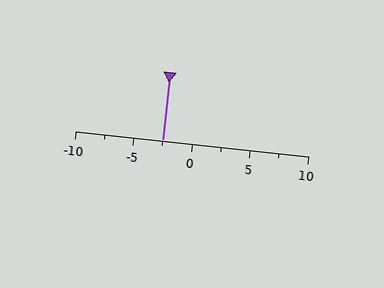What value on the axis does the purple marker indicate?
The marker indicates approximately -2.5.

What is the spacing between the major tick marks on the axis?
The major ticks are spaced 5 apart.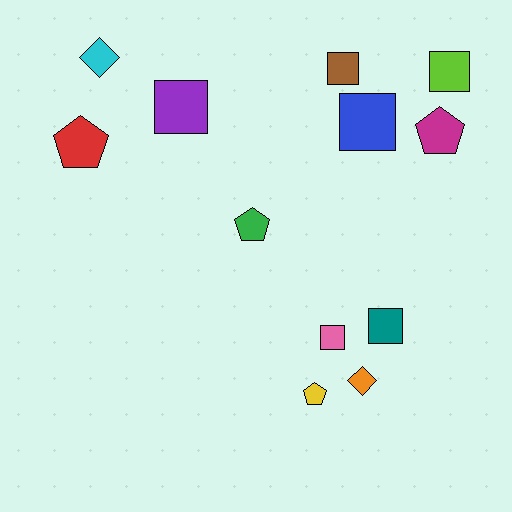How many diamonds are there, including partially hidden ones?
There are 2 diamonds.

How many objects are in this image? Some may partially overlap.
There are 12 objects.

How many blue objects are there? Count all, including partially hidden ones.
There is 1 blue object.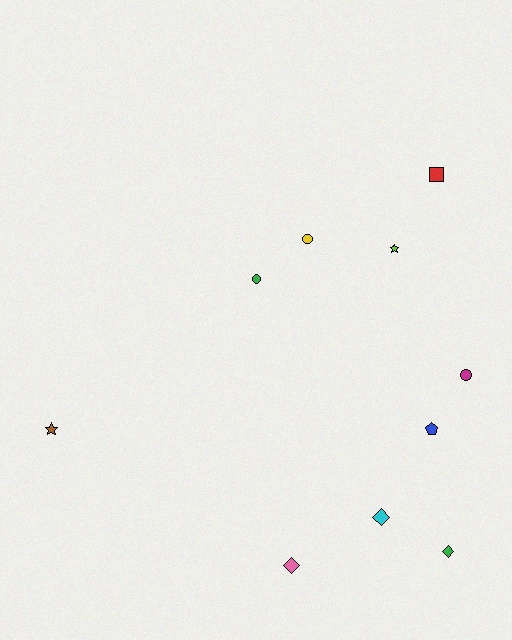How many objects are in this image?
There are 10 objects.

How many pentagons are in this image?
There is 1 pentagon.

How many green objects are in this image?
There are 2 green objects.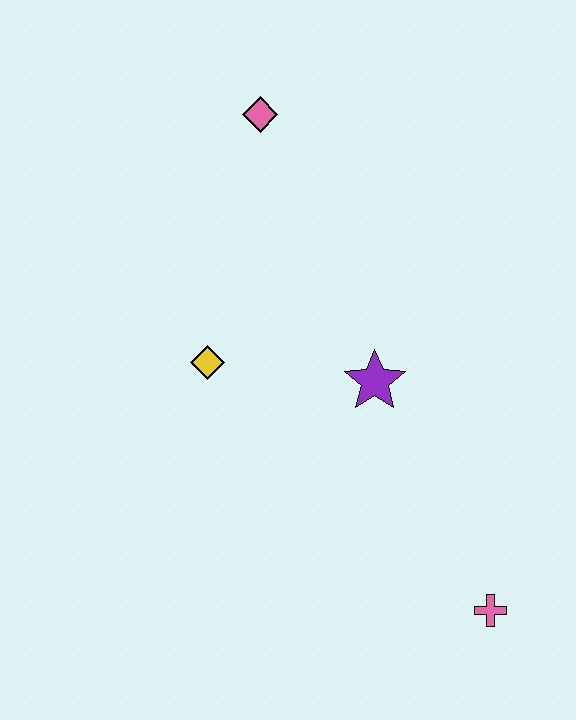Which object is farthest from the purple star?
The pink diamond is farthest from the purple star.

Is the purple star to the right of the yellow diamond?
Yes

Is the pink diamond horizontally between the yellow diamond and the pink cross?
Yes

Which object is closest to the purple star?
The yellow diamond is closest to the purple star.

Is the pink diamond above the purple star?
Yes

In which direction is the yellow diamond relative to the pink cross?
The yellow diamond is to the left of the pink cross.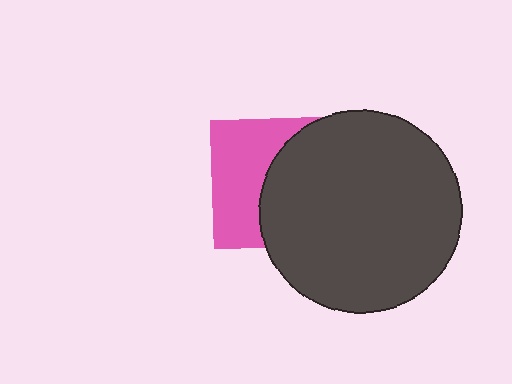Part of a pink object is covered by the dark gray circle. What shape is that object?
It is a square.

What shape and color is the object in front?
The object in front is a dark gray circle.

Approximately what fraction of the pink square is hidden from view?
Roughly 53% of the pink square is hidden behind the dark gray circle.